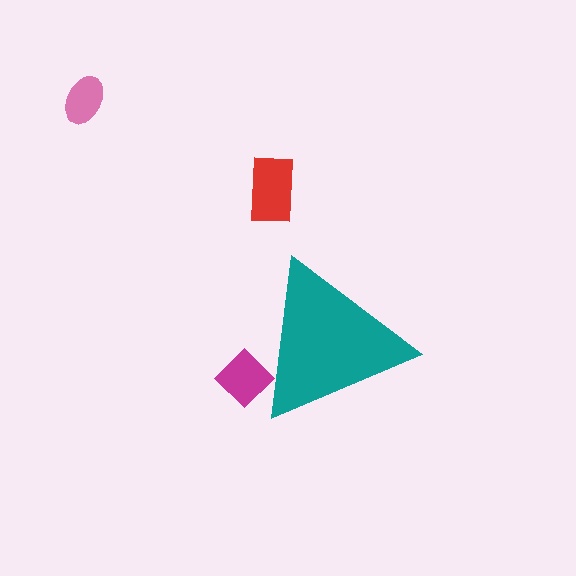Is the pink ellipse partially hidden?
No, the pink ellipse is fully visible.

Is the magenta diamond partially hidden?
Yes, the magenta diamond is partially hidden behind the teal triangle.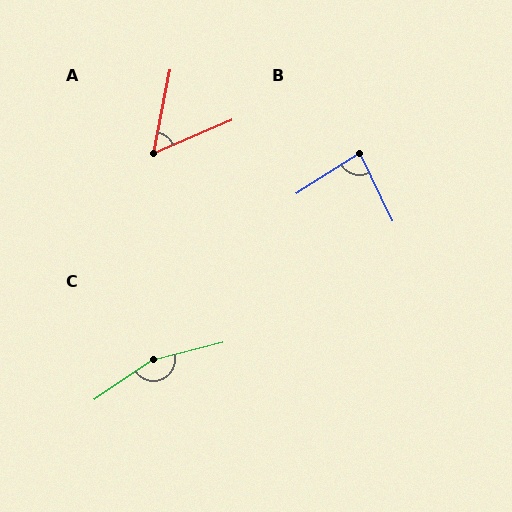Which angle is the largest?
C, at approximately 159 degrees.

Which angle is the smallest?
A, at approximately 55 degrees.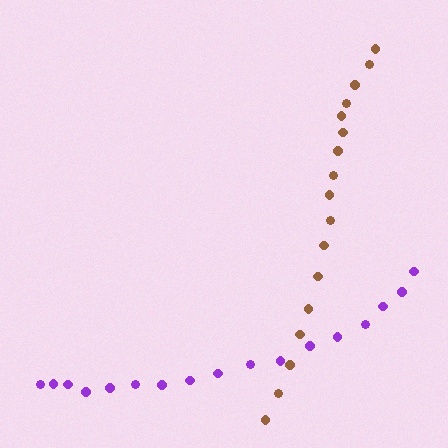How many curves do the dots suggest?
There are 2 distinct paths.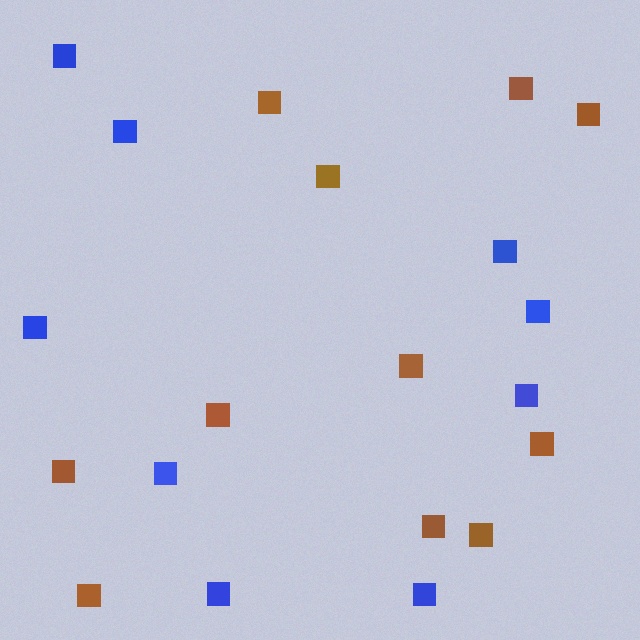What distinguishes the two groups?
There are 2 groups: one group of blue squares (9) and one group of brown squares (11).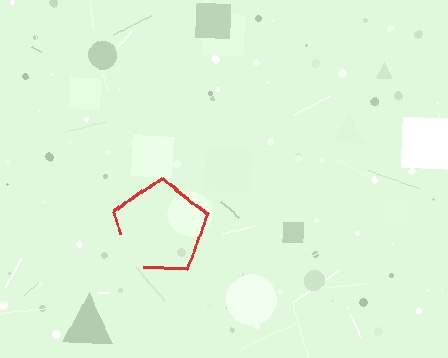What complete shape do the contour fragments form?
The contour fragments form a pentagon.